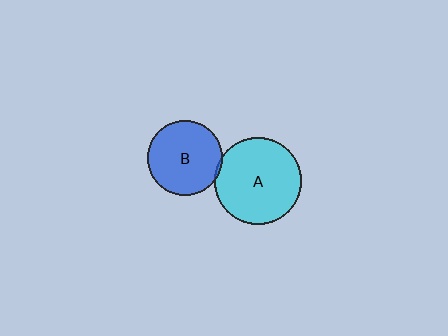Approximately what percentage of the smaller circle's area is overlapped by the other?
Approximately 5%.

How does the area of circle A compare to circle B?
Approximately 1.4 times.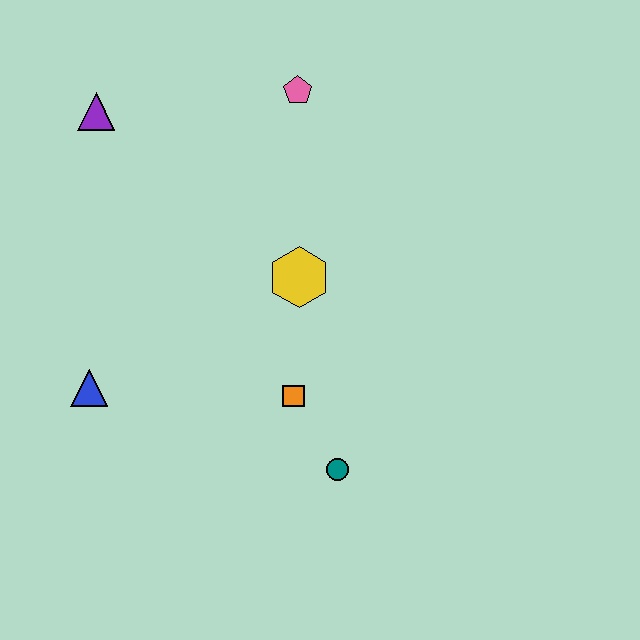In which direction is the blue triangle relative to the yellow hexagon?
The blue triangle is to the left of the yellow hexagon.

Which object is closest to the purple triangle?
The pink pentagon is closest to the purple triangle.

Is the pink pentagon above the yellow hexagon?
Yes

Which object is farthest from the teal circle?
The purple triangle is farthest from the teal circle.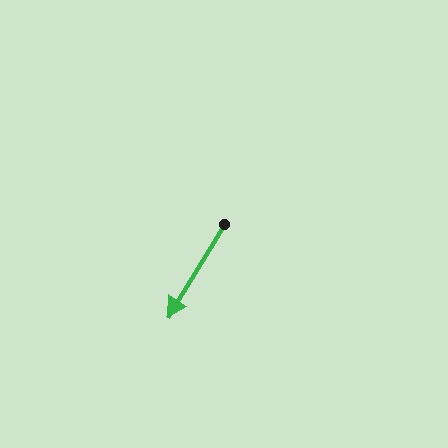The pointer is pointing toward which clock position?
Roughly 7 o'clock.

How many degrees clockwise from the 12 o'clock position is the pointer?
Approximately 211 degrees.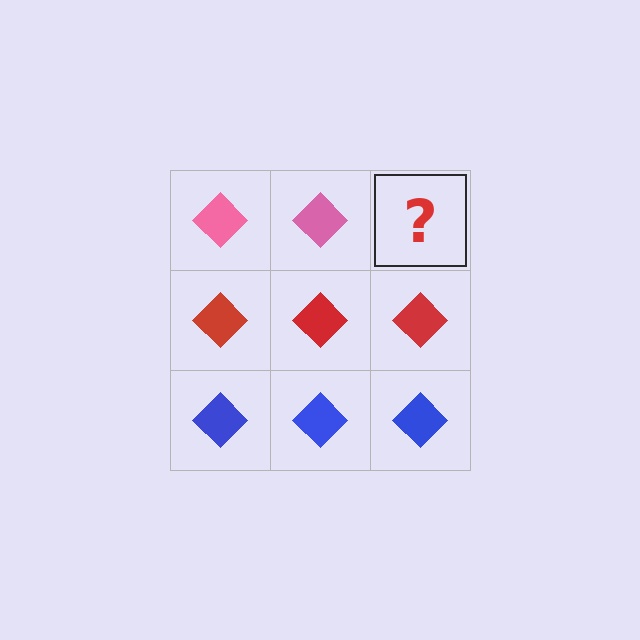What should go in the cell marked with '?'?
The missing cell should contain a pink diamond.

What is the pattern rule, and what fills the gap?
The rule is that each row has a consistent color. The gap should be filled with a pink diamond.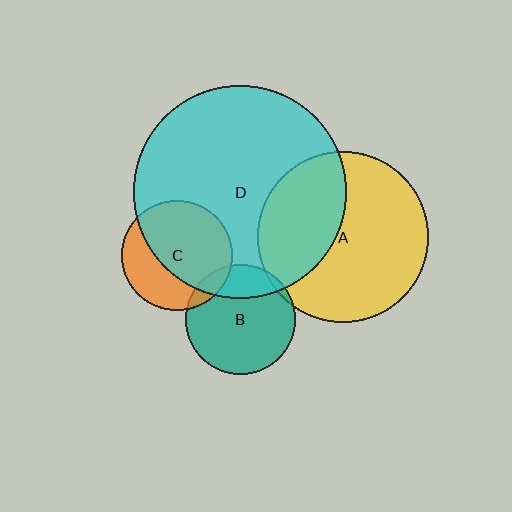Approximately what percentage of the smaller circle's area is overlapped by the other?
Approximately 10%.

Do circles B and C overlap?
Yes.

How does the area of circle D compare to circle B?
Approximately 3.7 times.